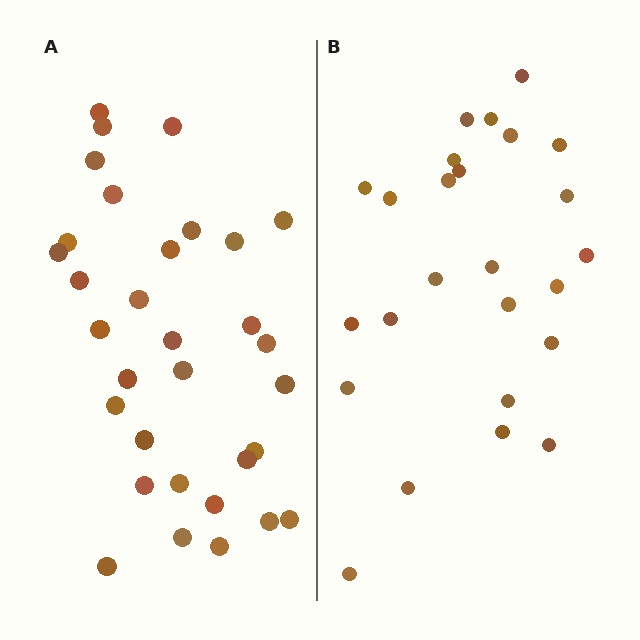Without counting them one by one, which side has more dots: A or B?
Region A (the left region) has more dots.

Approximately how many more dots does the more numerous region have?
Region A has roughly 8 or so more dots than region B.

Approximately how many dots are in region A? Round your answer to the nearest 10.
About 30 dots. (The exact count is 32, which rounds to 30.)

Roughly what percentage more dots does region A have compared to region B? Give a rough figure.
About 30% more.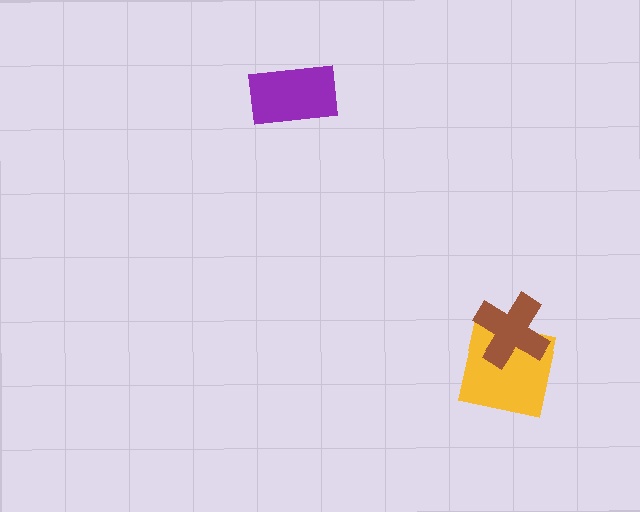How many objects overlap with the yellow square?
1 object overlaps with the yellow square.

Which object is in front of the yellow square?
The brown cross is in front of the yellow square.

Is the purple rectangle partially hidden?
No, no other shape covers it.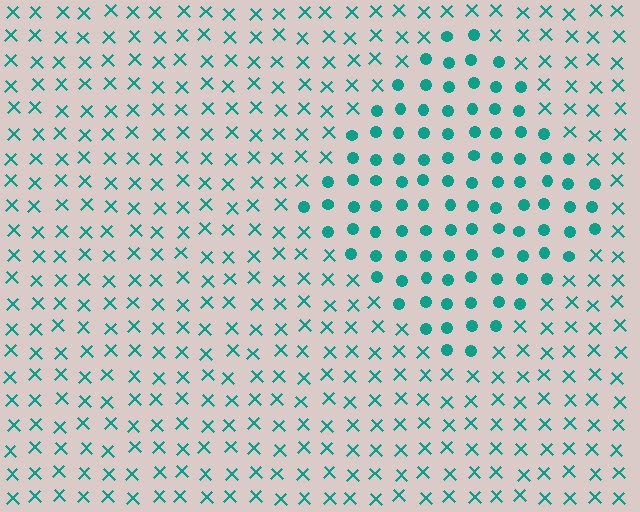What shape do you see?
I see a diamond.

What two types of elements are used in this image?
The image uses circles inside the diamond region and X marks outside it.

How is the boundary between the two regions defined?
The boundary is defined by a change in element shape: circles inside vs. X marks outside. All elements share the same color and spacing.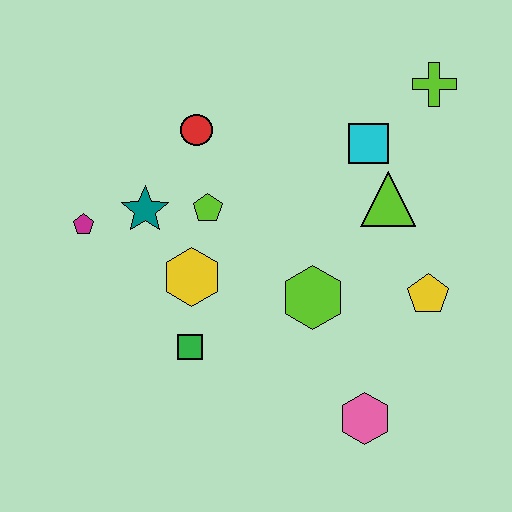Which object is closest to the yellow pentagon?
The lime triangle is closest to the yellow pentagon.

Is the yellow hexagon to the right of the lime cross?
No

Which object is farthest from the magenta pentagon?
The lime cross is farthest from the magenta pentagon.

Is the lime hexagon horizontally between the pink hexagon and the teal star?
Yes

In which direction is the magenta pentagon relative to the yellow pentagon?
The magenta pentagon is to the left of the yellow pentagon.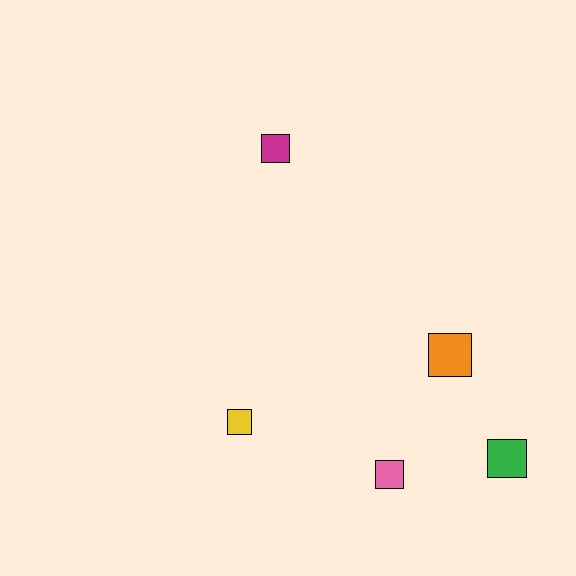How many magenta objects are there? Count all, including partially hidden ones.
There is 1 magenta object.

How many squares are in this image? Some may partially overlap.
There are 5 squares.